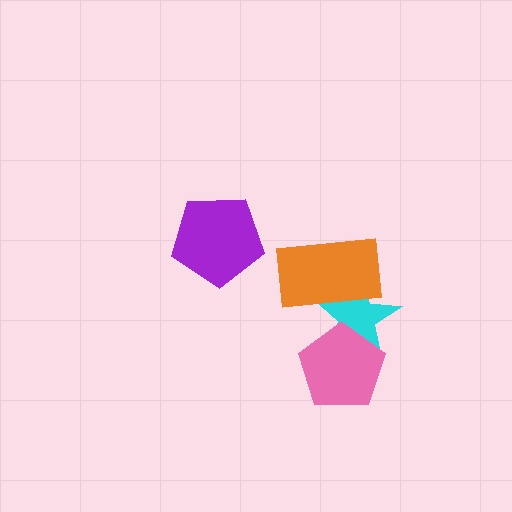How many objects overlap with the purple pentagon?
0 objects overlap with the purple pentagon.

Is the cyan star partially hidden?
Yes, it is partially covered by another shape.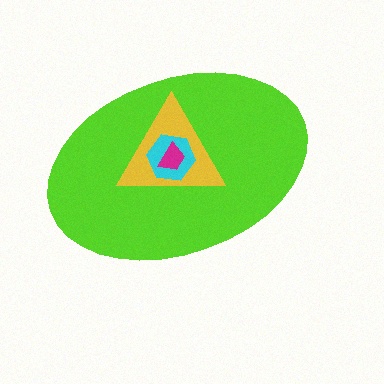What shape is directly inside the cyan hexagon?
The magenta trapezoid.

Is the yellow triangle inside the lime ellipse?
Yes.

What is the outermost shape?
The lime ellipse.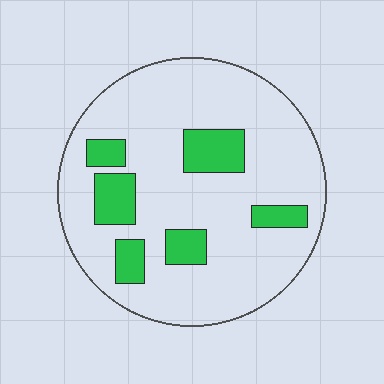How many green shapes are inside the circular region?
6.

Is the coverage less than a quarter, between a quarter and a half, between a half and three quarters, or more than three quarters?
Less than a quarter.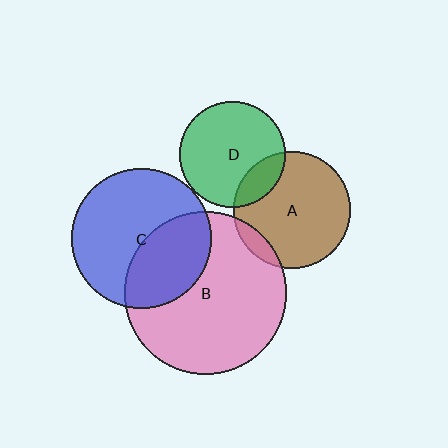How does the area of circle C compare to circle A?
Approximately 1.4 times.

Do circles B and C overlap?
Yes.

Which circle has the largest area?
Circle B (pink).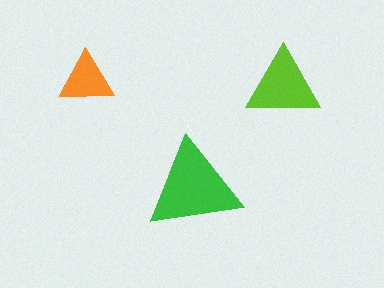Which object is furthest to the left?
The orange triangle is leftmost.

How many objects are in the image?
There are 3 objects in the image.